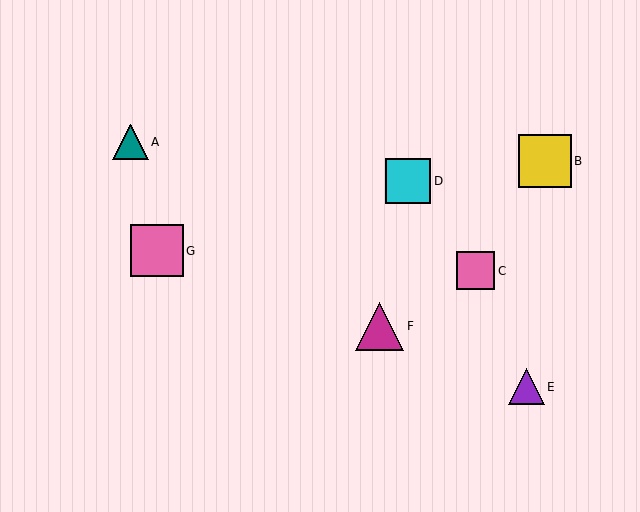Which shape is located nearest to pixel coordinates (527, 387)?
The purple triangle (labeled E) at (526, 387) is nearest to that location.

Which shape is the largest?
The yellow square (labeled B) is the largest.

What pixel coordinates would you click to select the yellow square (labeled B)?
Click at (545, 161) to select the yellow square B.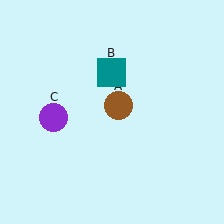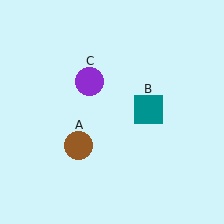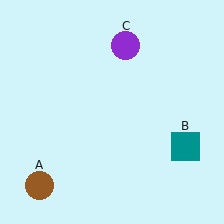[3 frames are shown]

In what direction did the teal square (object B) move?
The teal square (object B) moved down and to the right.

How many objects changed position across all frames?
3 objects changed position: brown circle (object A), teal square (object B), purple circle (object C).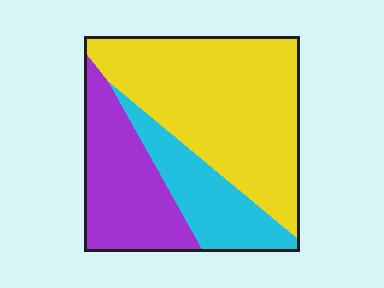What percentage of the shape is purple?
Purple covers 27% of the shape.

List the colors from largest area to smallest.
From largest to smallest: yellow, purple, cyan.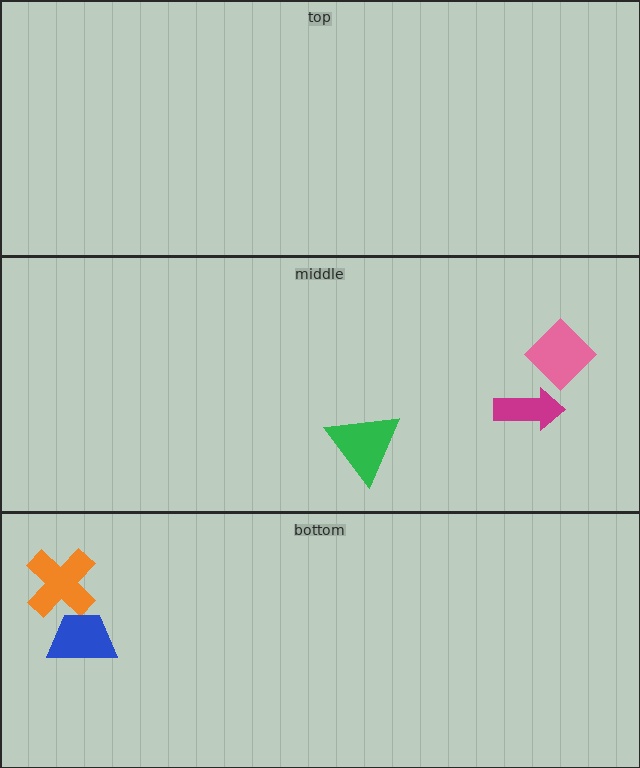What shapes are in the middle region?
The pink diamond, the magenta arrow, the green triangle.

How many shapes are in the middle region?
3.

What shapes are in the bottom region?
The orange cross, the blue trapezoid.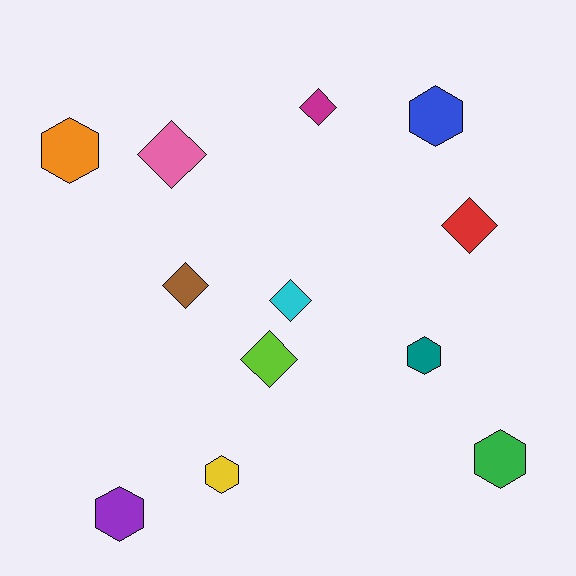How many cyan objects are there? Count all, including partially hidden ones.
There is 1 cyan object.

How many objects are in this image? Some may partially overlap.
There are 12 objects.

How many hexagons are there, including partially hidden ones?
There are 6 hexagons.